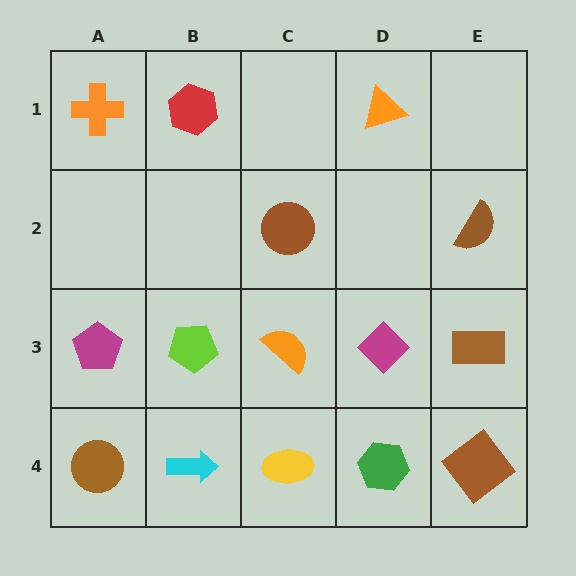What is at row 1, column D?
An orange triangle.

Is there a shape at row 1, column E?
No, that cell is empty.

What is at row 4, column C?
A yellow ellipse.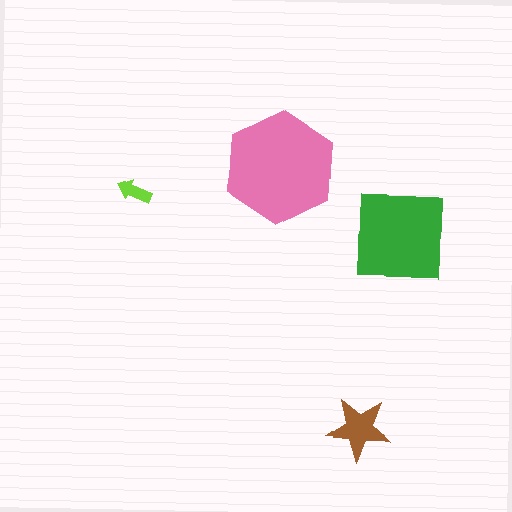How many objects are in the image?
There are 4 objects in the image.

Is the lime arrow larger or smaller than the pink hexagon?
Smaller.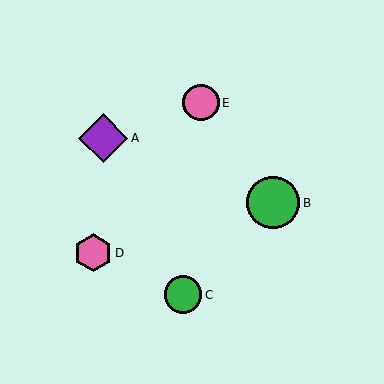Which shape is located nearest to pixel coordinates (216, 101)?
The pink circle (labeled E) at (201, 103) is nearest to that location.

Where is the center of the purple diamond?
The center of the purple diamond is at (103, 138).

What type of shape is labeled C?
Shape C is a green circle.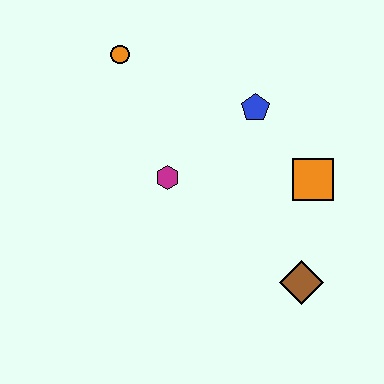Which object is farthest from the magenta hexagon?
The brown diamond is farthest from the magenta hexagon.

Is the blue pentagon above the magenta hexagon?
Yes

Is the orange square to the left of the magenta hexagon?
No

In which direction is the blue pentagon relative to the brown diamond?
The blue pentagon is above the brown diamond.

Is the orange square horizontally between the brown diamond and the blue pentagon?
No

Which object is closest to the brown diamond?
The orange square is closest to the brown diamond.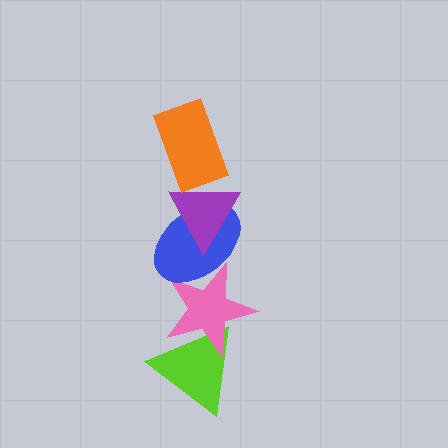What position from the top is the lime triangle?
The lime triangle is 5th from the top.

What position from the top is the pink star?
The pink star is 4th from the top.